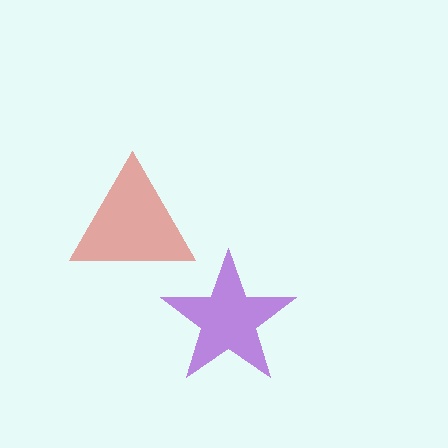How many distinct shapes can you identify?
There are 2 distinct shapes: a purple star, a red triangle.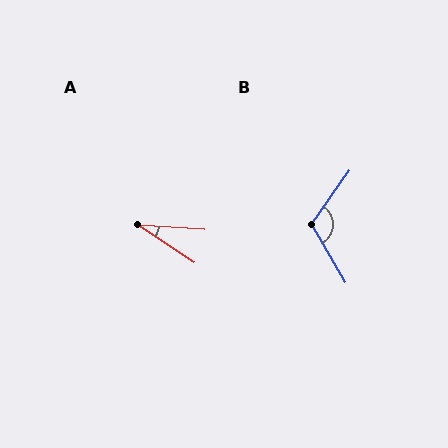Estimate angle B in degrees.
Approximately 114 degrees.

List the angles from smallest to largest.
A (30°), B (114°).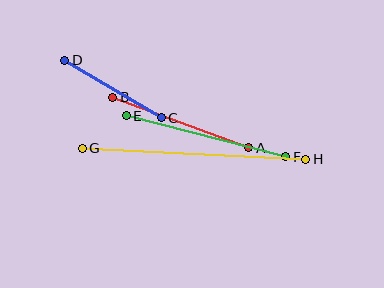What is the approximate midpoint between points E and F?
The midpoint is at approximately (206, 136) pixels.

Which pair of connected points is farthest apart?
Points G and H are farthest apart.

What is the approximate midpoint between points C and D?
The midpoint is at approximately (113, 89) pixels.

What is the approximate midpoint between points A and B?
The midpoint is at approximately (181, 122) pixels.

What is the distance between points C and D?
The distance is approximately 112 pixels.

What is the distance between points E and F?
The distance is approximately 165 pixels.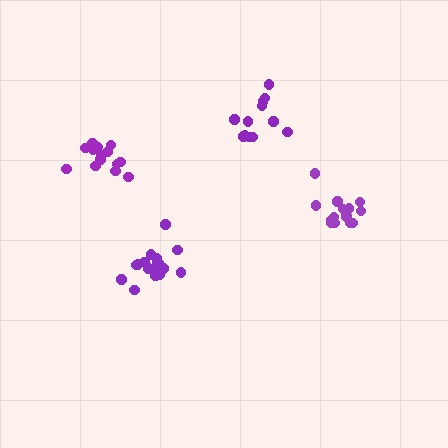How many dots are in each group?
Group 1: 12 dots, Group 2: 14 dots, Group 3: 15 dots, Group 4: 18 dots (59 total).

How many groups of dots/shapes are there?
There are 4 groups.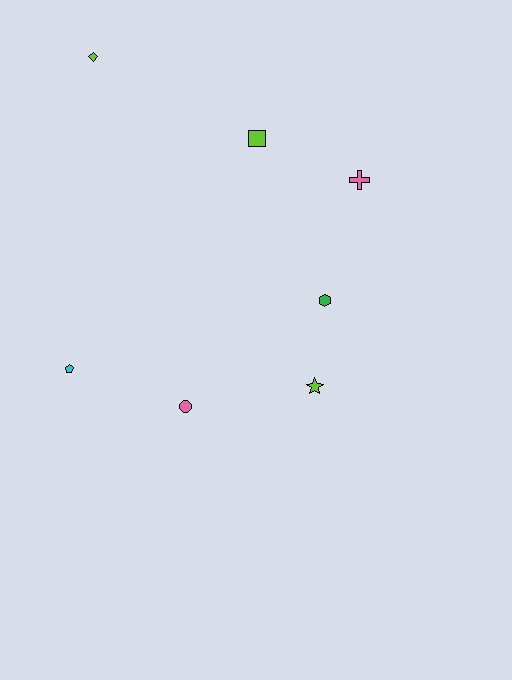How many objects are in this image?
There are 7 objects.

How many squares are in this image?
There is 1 square.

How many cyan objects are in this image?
There is 1 cyan object.